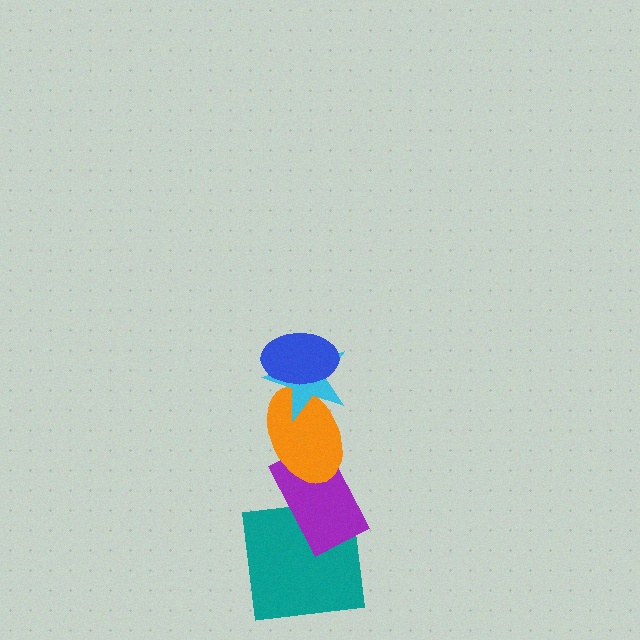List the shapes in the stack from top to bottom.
From top to bottom: the blue ellipse, the cyan star, the orange ellipse, the purple rectangle, the teal square.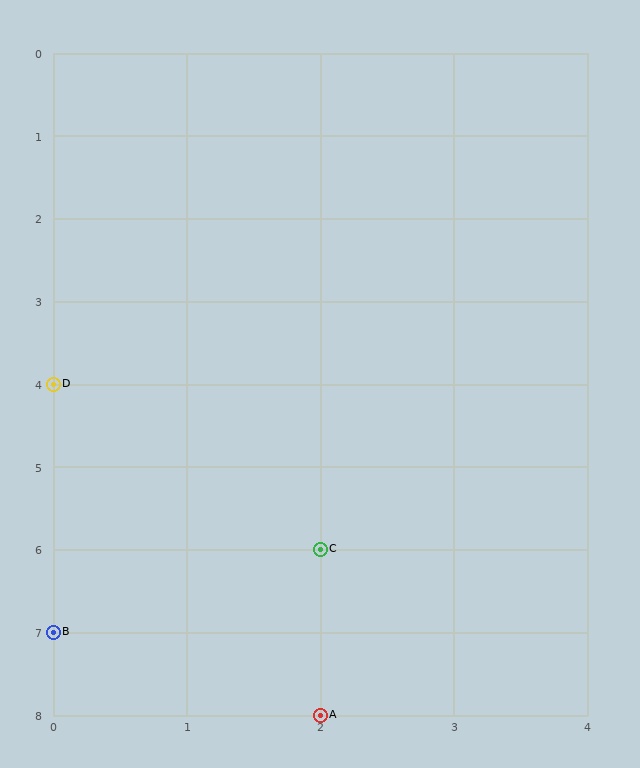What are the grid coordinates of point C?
Point C is at grid coordinates (2, 6).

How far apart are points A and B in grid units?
Points A and B are 2 columns and 1 row apart (about 2.2 grid units diagonally).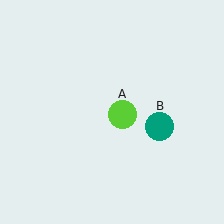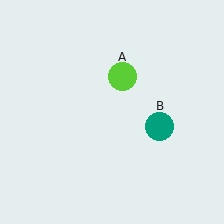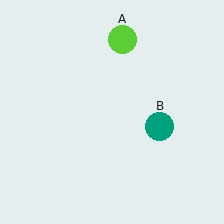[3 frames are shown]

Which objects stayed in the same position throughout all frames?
Teal circle (object B) remained stationary.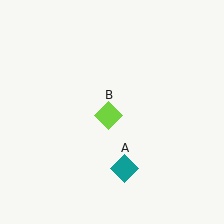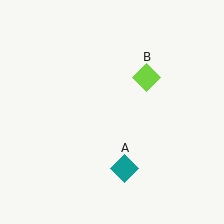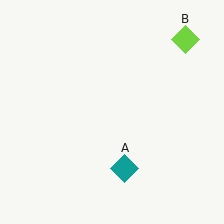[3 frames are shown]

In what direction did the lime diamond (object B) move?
The lime diamond (object B) moved up and to the right.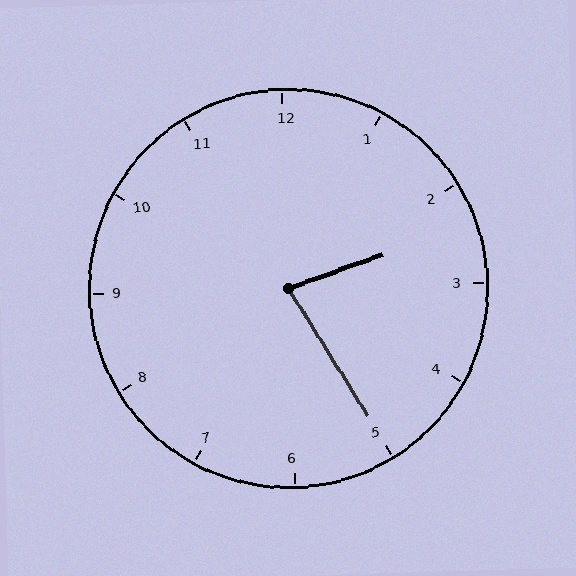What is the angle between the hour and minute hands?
Approximately 78 degrees.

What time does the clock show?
2:25.